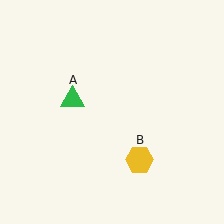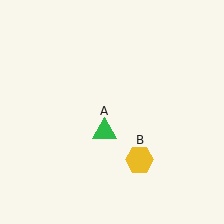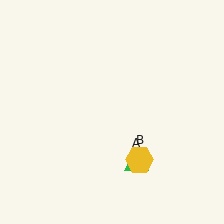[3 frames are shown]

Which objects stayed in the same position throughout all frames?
Yellow hexagon (object B) remained stationary.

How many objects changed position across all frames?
1 object changed position: green triangle (object A).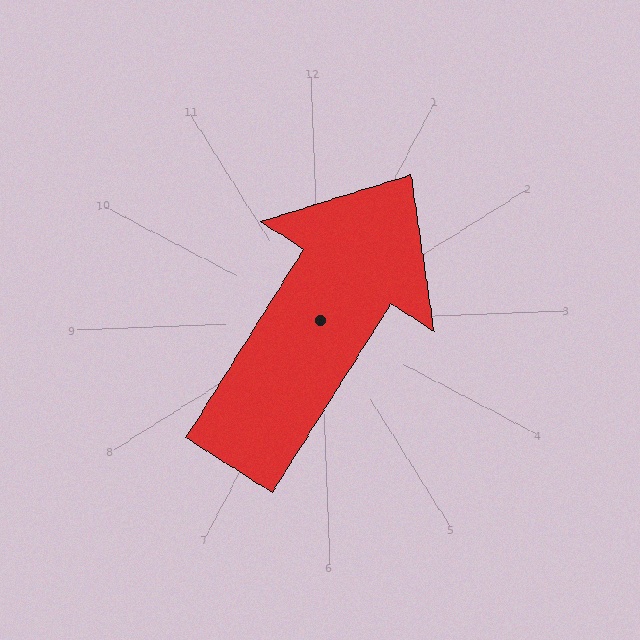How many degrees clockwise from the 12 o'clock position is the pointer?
Approximately 34 degrees.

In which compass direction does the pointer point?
Northeast.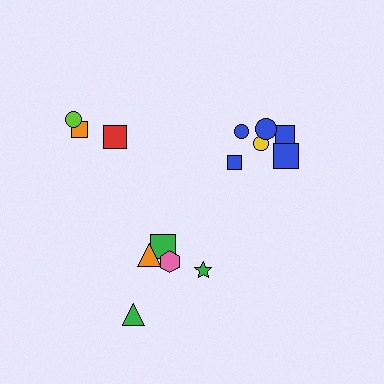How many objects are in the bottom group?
There are 5 objects.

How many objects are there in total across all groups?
There are 14 objects.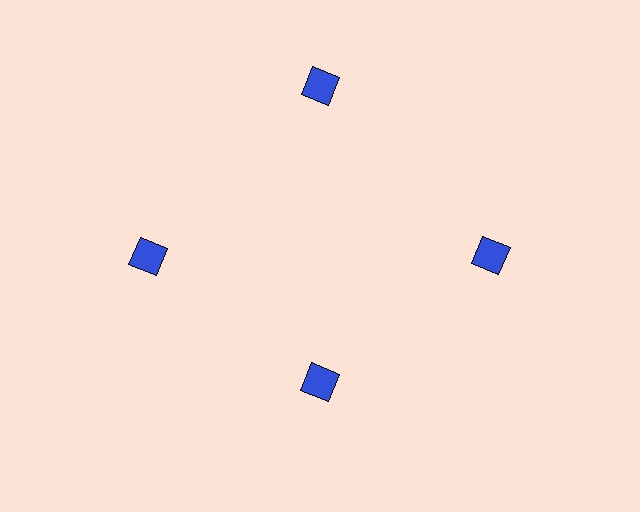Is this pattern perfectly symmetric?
No. The 4 blue squares are arranged in a ring, but one element near the 6 o'clock position is pulled inward toward the center, breaking the 4-fold rotational symmetry.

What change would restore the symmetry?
The symmetry would be restored by moving it outward, back onto the ring so that all 4 squares sit at equal angles and equal distance from the center.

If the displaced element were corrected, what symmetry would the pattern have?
It would have 4-fold rotational symmetry — the pattern would map onto itself every 90 degrees.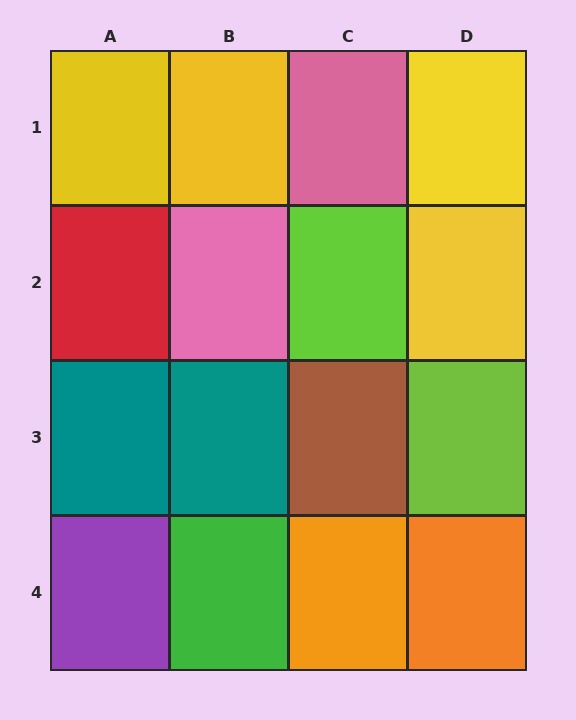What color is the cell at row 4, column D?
Orange.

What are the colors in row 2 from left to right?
Red, pink, lime, yellow.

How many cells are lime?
2 cells are lime.